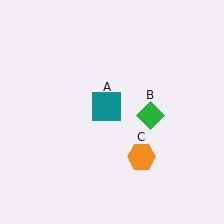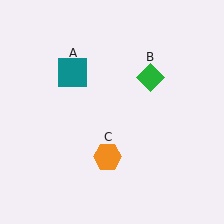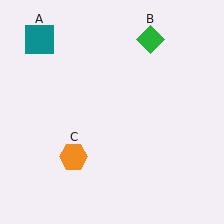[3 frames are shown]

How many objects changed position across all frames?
3 objects changed position: teal square (object A), green diamond (object B), orange hexagon (object C).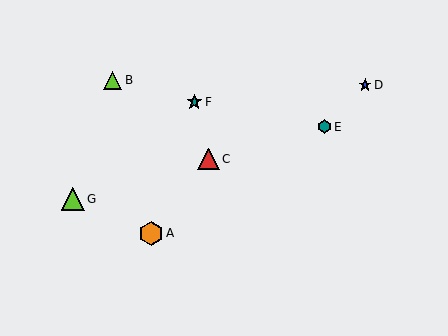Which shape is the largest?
The orange hexagon (labeled A) is the largest.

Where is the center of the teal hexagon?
The center of the teal hexagon is at (324, 127).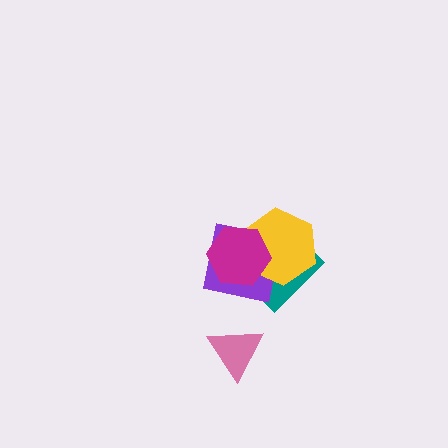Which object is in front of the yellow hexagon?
The magenta hexagon is in front of the yellow hexagon.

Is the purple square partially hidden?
Yes, it is partially covered by another shape.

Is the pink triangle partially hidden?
No, no other shape covers it.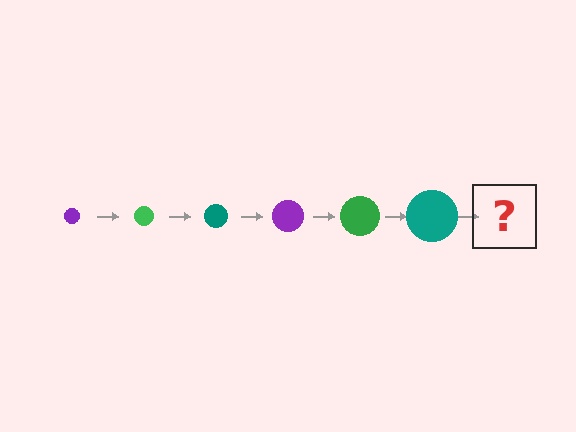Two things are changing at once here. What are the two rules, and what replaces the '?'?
The two rules are that the circle grows larger each step and the color cycles through purple, green, and teal. The '?' should be a purple circle, larger than the previous one.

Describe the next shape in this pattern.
It should be a purple circle, larger than the previous one.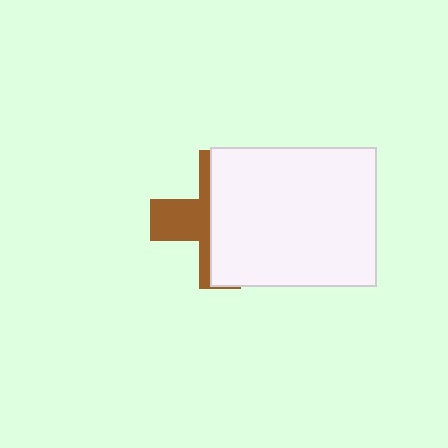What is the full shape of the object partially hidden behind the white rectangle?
The partially hidden object is a brown cross.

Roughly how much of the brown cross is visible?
A small part of it is visible (roughly 36%).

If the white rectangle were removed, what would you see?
You would see the complete brown cross.